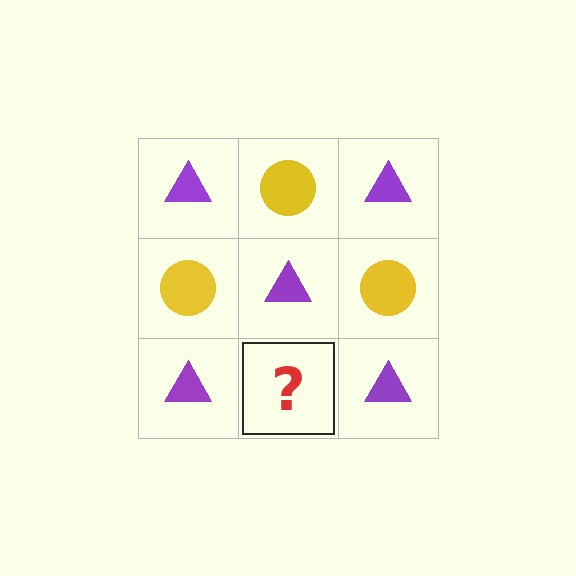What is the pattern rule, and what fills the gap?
The rule is that it alternates purple triangle and yellow circle in a checkerboard pattern. The gap should be filled with a yellow circle.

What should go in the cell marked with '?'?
The missing cell should contain a yellow circle.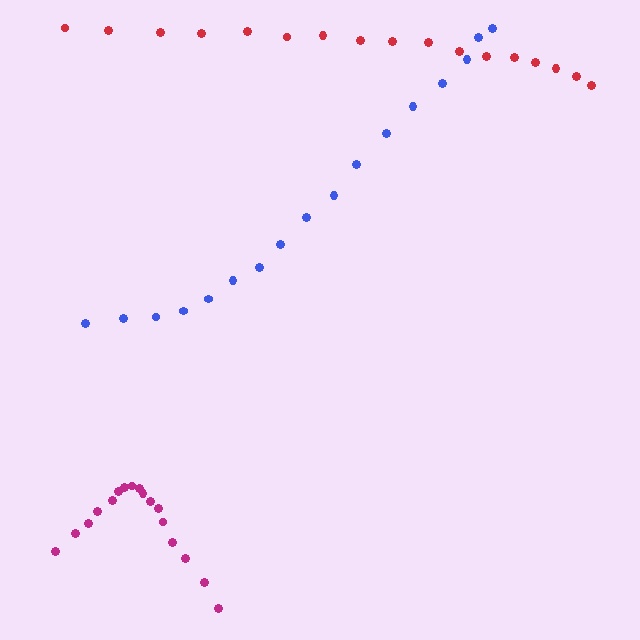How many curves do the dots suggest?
There are 3 distinct paths.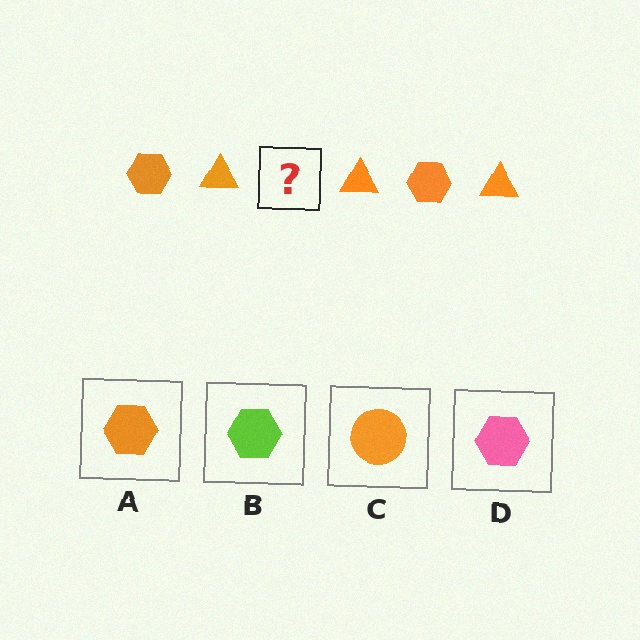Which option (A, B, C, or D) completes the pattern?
A.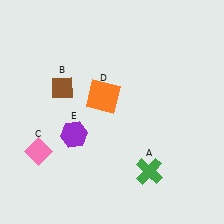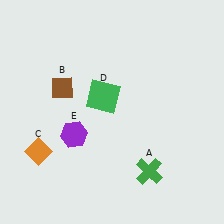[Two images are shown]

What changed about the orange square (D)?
In Image 1, D is orange. In Image 2, it changed to green.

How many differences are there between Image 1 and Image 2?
There are 2 differences between the two images.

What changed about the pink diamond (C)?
In Image 1, C is pink. In Image 2, it changed to orange.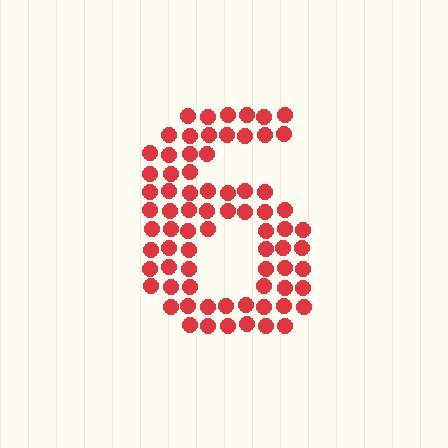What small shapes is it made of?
It is made of small circles.